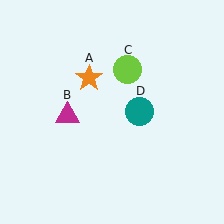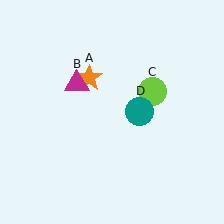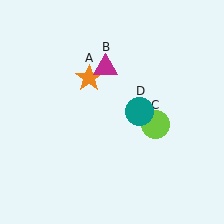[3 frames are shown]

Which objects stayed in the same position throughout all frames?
Orange star (object A) and teal circle (object D) remained stationary.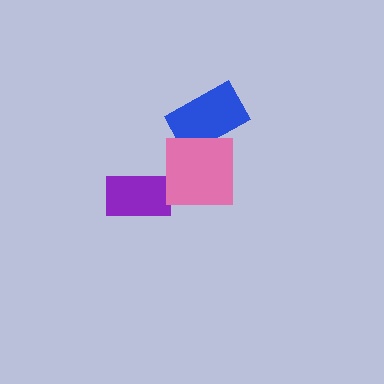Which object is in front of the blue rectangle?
The pink square is in front of the blue rectangle.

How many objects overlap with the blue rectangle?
1 object overlaps with the blue rectangle.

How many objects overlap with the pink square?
1 object overlaps with the pink square.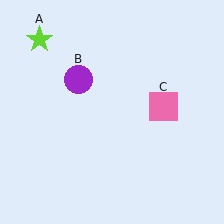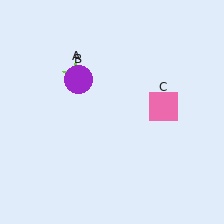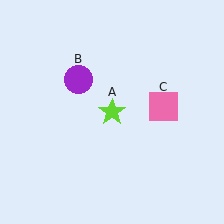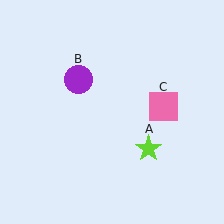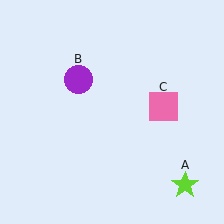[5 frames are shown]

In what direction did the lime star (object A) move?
The lime star (object A) moved down and to the right.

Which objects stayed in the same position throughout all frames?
Purple circle (object B) and pink square (object C) remained stationary.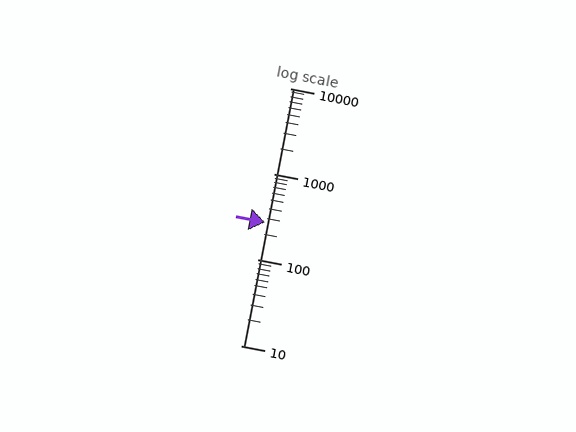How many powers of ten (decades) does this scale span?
The scale spans 3 decades, from 10 to 10000.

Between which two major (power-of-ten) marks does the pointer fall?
The pointer is between 100 and 1000.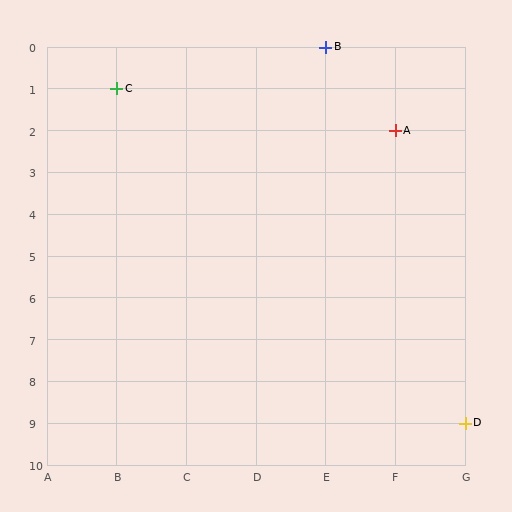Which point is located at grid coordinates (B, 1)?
Point C is at (B, 1).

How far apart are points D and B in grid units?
Points D and B are 2 columns and 9 rows apart (about 9.2 grid units diagonally).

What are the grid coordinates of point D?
Point D is at grid coordinates (G, 9).